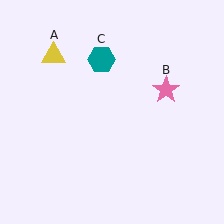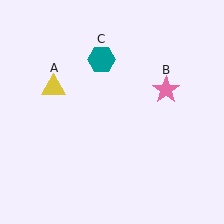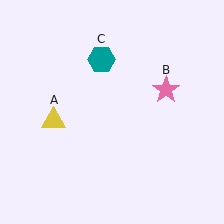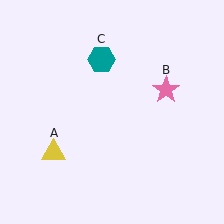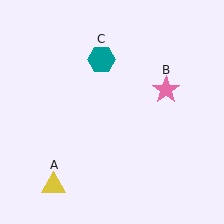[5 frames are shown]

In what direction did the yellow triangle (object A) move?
The yellow triangle (object A) moved down.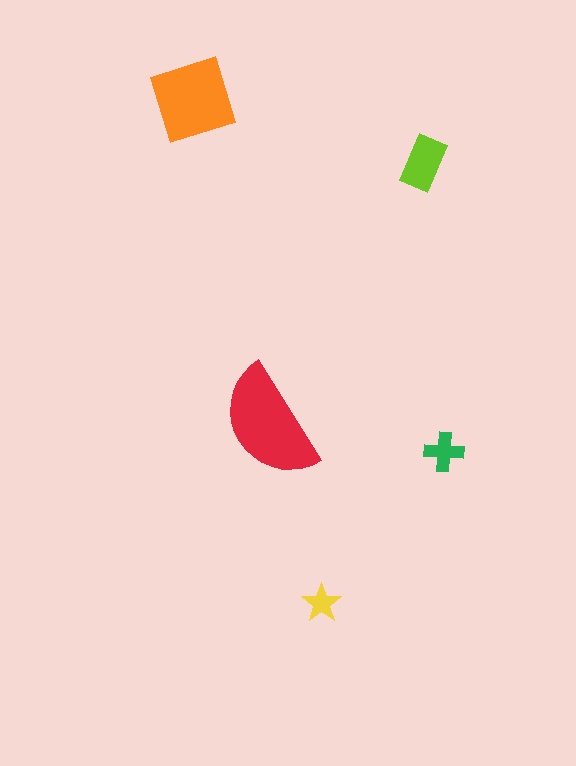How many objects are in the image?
There are 5 objects in the image.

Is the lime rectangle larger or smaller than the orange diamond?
Smaller.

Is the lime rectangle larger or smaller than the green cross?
Larger.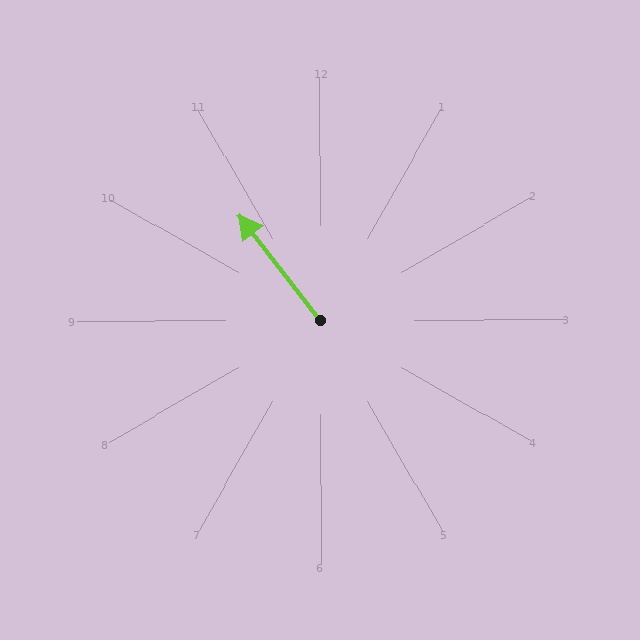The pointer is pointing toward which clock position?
Roughly 11 o'clock.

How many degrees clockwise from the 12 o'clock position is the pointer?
Approximately 322 degrees.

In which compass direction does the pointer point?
Northwest.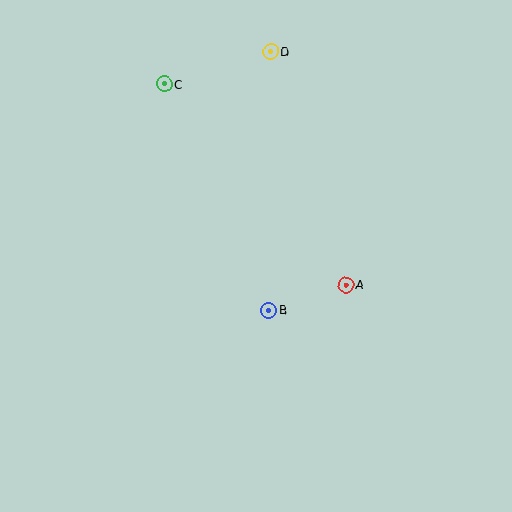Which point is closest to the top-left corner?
Point C is closest to the top-left corner.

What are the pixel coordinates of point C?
Point C is at (164, 84).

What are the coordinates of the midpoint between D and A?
The midpoint between D and A is at (308, 168).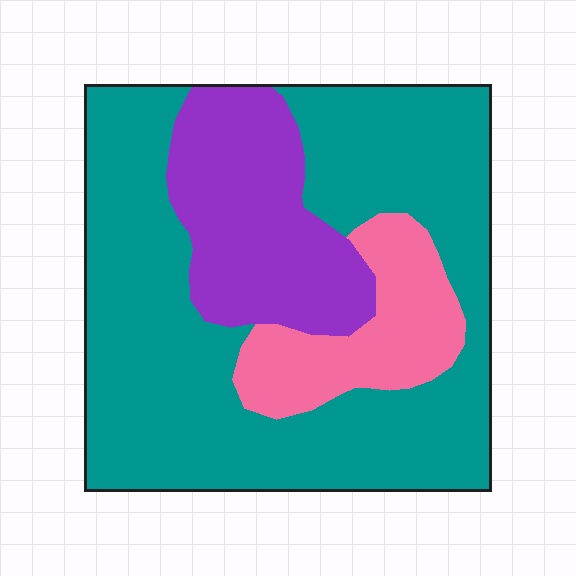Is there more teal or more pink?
Teal.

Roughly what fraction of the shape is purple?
Purple covers about 20% of the shape.